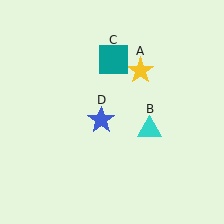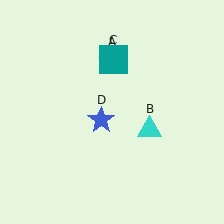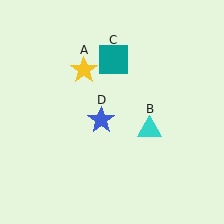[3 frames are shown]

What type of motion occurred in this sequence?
The yellow star (object A) rotated counterclockwise around the center of the scene.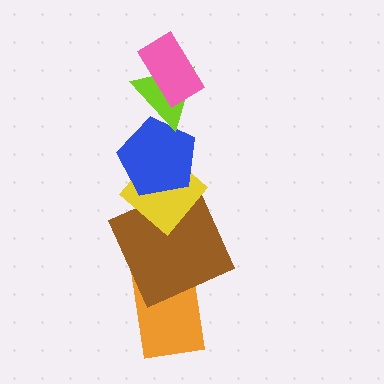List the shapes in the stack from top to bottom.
From top to bottom: the pink rectangle, the lime triangle, the blue pentagon, the yellow diamond, the brown square, the orange rectangle.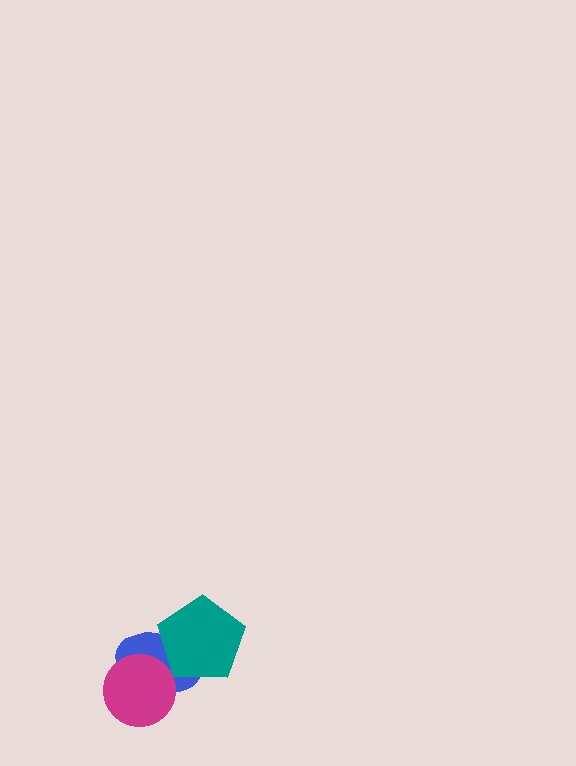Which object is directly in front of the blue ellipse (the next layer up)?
The teal pentagon is directly in front of the blue ellipse.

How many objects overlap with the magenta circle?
1 object overlaps with the magenta circle.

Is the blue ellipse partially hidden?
Yes, it is partially covered by another shape.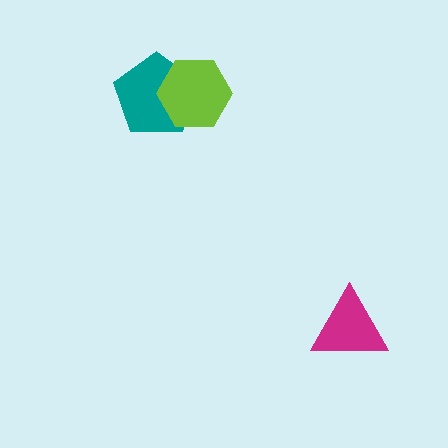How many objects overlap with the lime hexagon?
1 object overlaps with the lime hexagon.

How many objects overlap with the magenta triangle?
0 objects overlap with the magenta triangle.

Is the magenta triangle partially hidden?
No, no other shape covers it.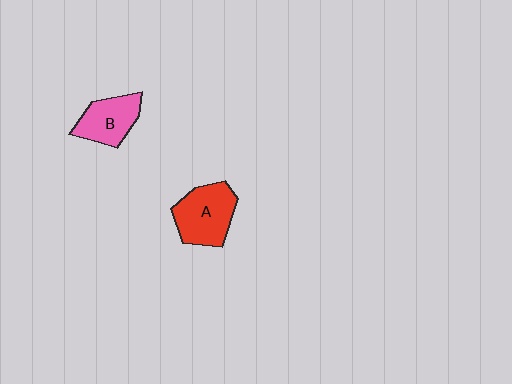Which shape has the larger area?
Shape A (red).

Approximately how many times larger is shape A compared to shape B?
Approximately 1.3 times.